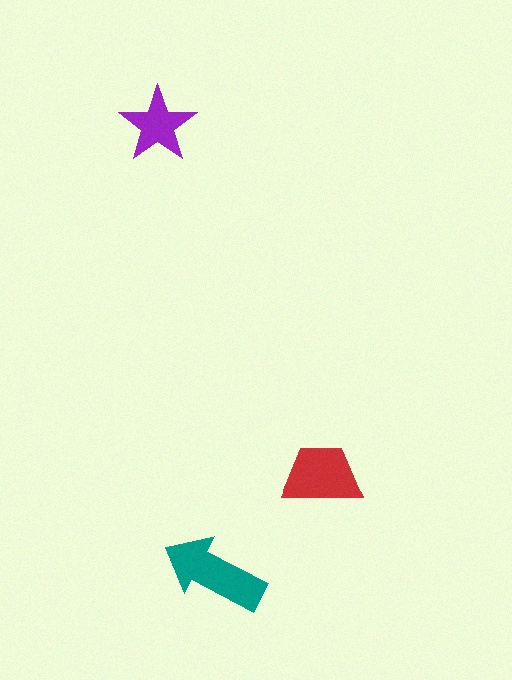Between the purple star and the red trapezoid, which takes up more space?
The red trapezoid.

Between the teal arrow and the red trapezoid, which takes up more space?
The teal arrow.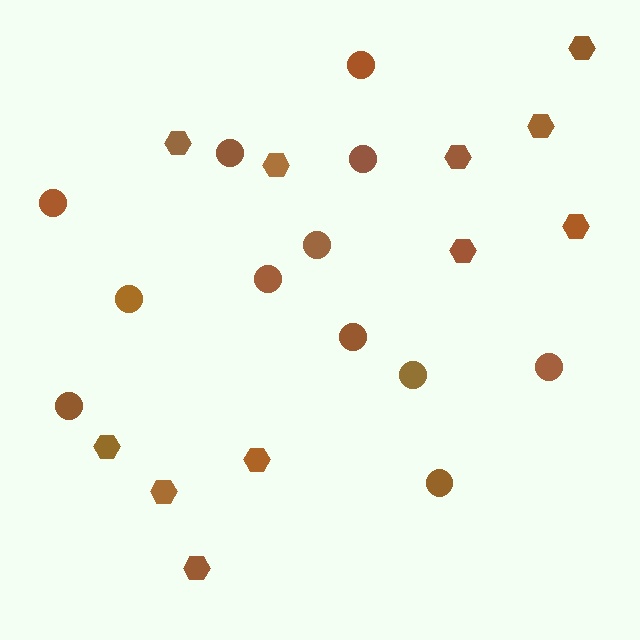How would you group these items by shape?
There are 2 groups: one group of circles (12) and one group of hexagons (11).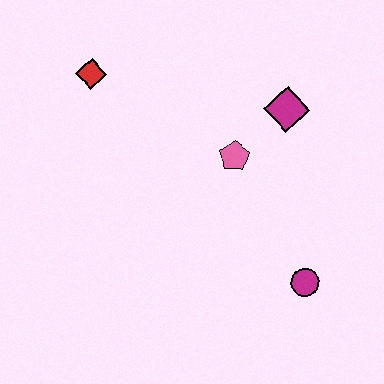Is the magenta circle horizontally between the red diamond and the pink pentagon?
No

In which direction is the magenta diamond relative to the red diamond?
The magenta diamond is to the right of the red diamond.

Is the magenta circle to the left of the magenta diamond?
No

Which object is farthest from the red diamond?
The magenta circle is farthest from the red diamond.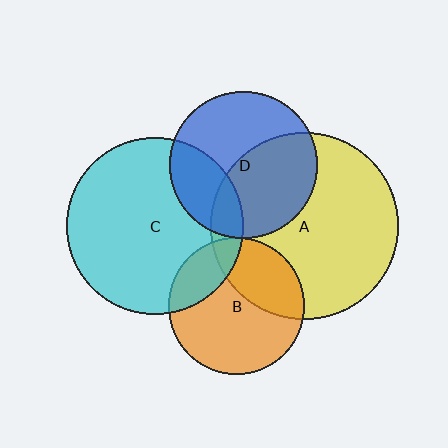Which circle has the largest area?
Circle A (yellow).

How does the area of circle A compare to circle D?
Approximately 1.6 times.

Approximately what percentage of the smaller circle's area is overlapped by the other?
Approximately 25%.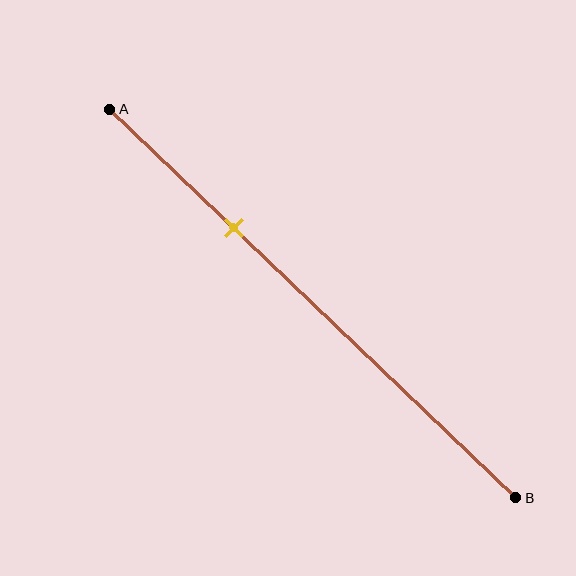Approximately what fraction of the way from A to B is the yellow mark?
The yellow mark is approximately 30% of the way from A to B.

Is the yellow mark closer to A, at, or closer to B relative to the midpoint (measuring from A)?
The yellow mark is closer to point A than the midpoint of segment AB.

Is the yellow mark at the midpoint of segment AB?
No, the mark is at about 30% from A, not at the 50% midpoint.